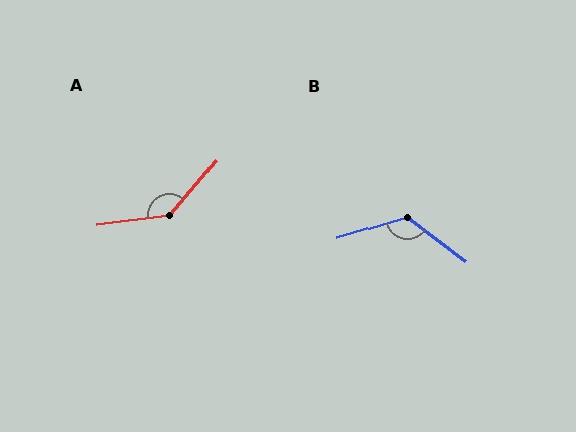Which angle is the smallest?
B, at approximately 126 degrees.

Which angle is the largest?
A, at approximately 138 degrees.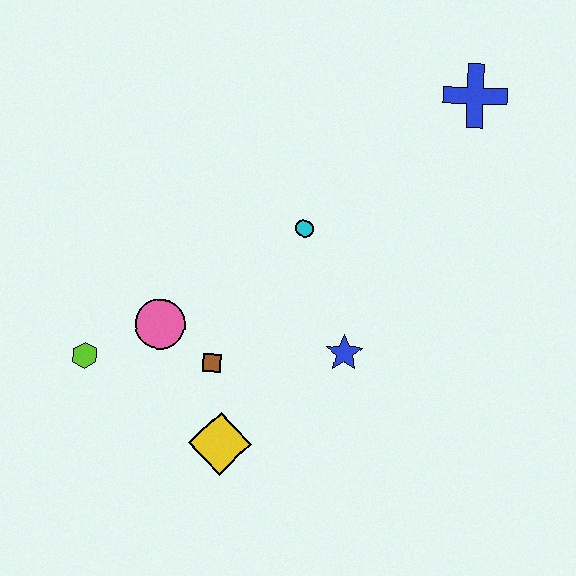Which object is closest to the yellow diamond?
The brown square is closest to the yellow diamond.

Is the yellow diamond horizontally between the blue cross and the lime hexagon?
Yes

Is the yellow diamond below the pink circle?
Yes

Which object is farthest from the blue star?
The blue cross is farthest from the blue star.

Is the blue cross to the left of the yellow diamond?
No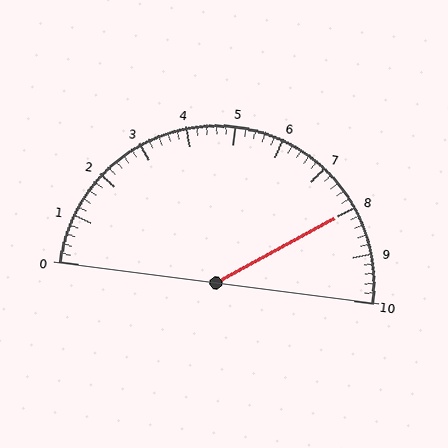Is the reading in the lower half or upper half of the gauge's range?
The reading is in the upper half of the range (0 to 10).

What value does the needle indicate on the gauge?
The needle indicates approximately 8.0.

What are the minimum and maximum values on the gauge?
The gauge ranges from 0 to 10.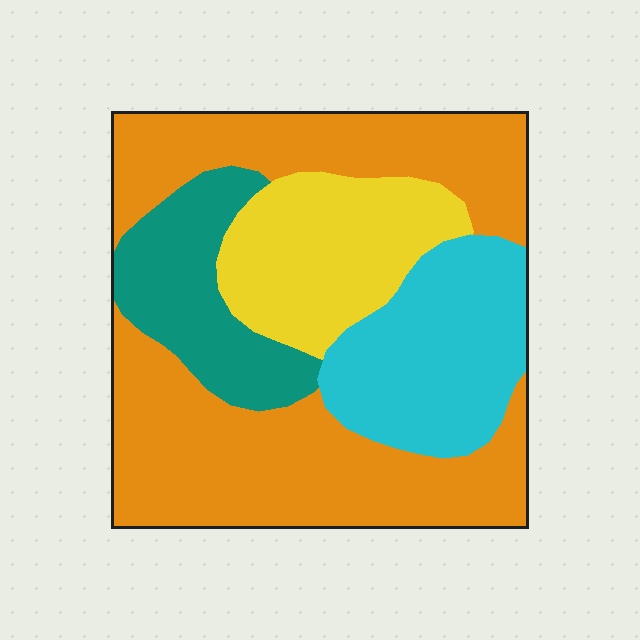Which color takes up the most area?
Orange, at roughly 50%.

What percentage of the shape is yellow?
Yellow covers around 20% of the shape.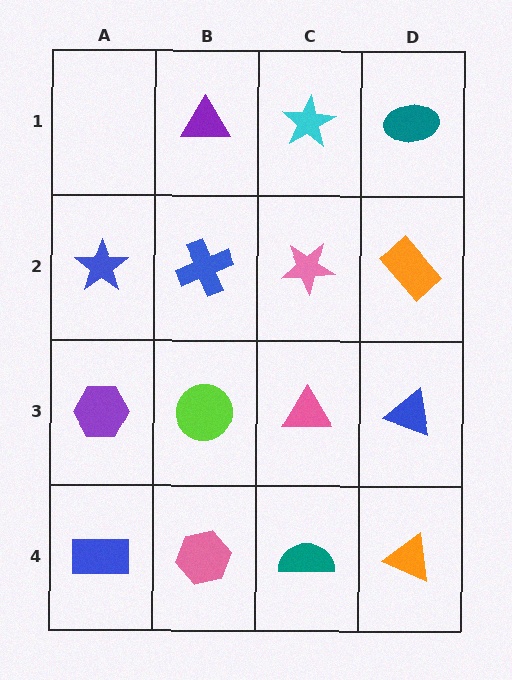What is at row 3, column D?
A blue triangle.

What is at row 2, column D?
An orange rectangle.